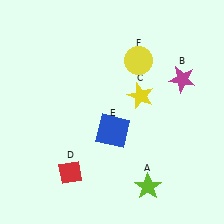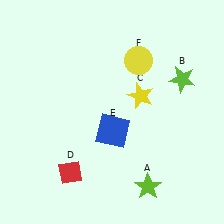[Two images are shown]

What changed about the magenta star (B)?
In Image 1, B is magenta. In Image 2, it changed to lime.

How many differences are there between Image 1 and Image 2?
There is 1 difference between the two images.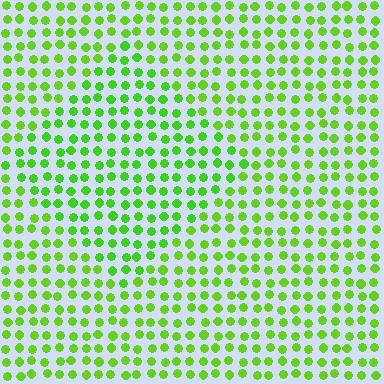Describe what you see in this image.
The image is filled with small lime elements in a uniform arrangement. A diamond-shaped region is visible where the elements are tinted to a slightly different hue, forming a subtle color boundary.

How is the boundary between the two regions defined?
The boundary is defined purely by a slight shift in hue (about 14 degrees). Spacing, size, and orientation are identical on both sides.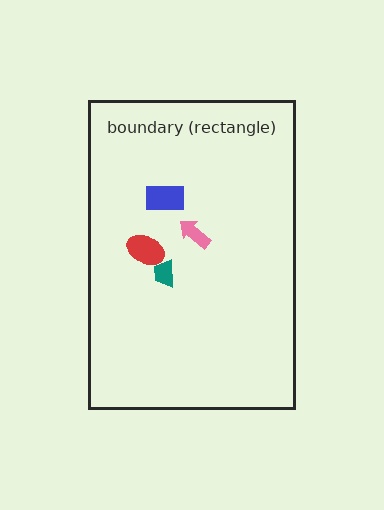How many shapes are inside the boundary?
4 inside, 0 outside.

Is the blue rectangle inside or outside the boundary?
Inside.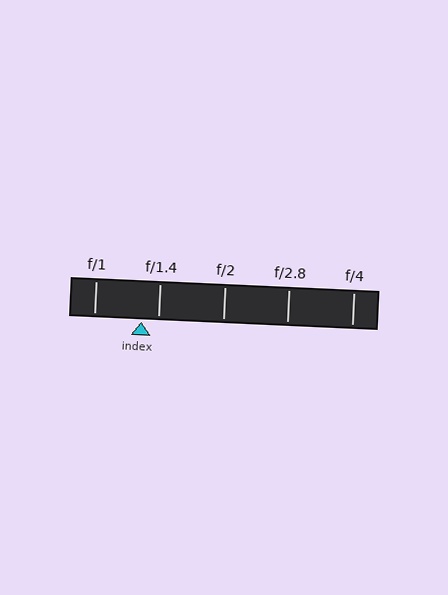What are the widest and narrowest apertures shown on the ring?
The widest aperture shown is f/1 and the narrowest is f/4.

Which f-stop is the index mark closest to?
The index mark is closest to f/1.4.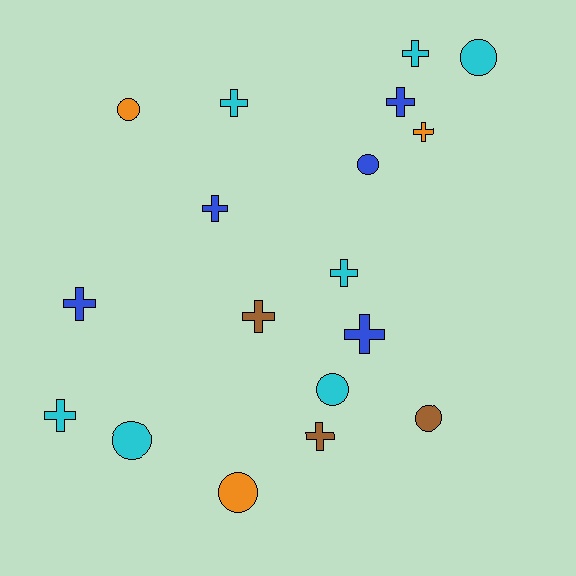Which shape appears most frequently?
Cross, with 11 objects.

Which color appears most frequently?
Cyan, with 7 objects.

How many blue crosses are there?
There are 4 blue crosses.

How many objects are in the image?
There are 18 objects.